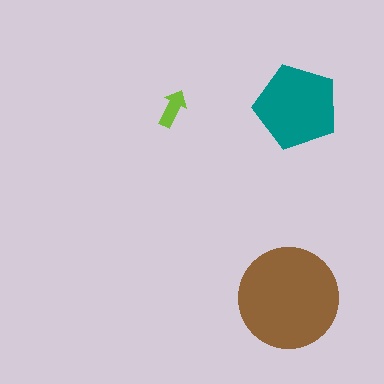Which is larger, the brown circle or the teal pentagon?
The brown circle.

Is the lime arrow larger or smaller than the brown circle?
Smaller.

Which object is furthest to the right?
The teal pentagon is rightmost.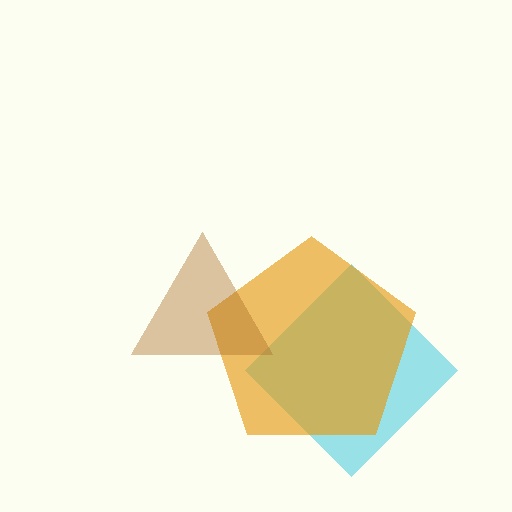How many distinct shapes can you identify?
There are 3 distinct shapes: a cyan diamond, an orange pentagon, a brown triangle.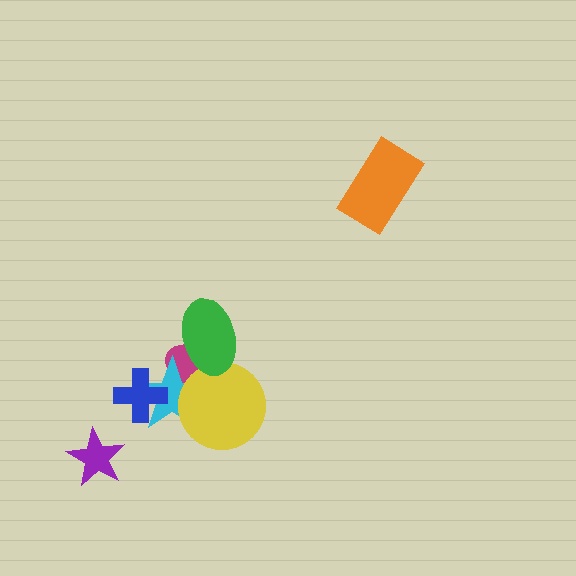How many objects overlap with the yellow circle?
3 objects overlap with the yellow circle.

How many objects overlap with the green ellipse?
3 objects overlap with the green ellipse.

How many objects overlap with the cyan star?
4 objects overlap with the cyan star.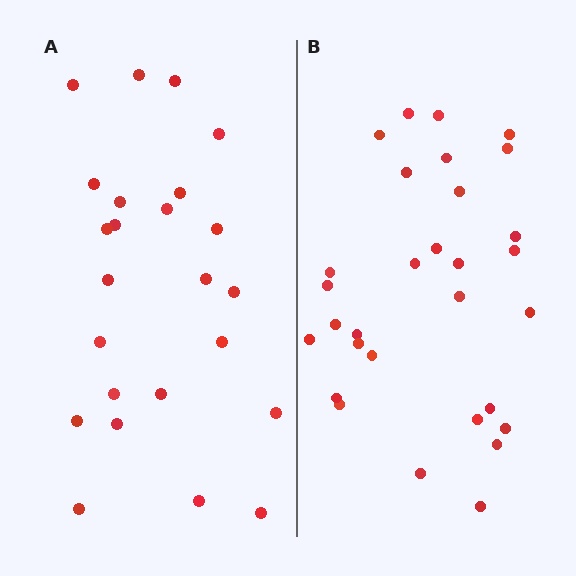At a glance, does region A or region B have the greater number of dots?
Region B (the right region) has more dots.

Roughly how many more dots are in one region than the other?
Region B has about 6 more dots than region A.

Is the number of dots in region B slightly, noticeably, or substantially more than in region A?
Region B has noticeably more, but not dramatically so. The ratio is roughly 1.2 to 1.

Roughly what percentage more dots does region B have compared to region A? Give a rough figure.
About 25% more.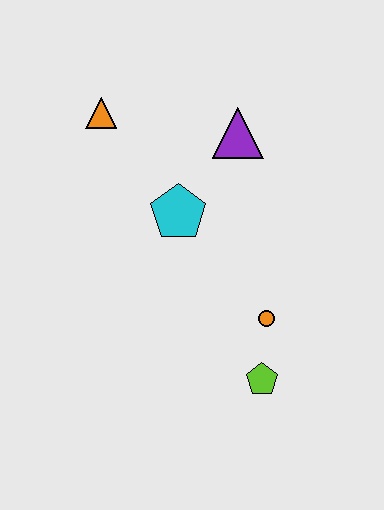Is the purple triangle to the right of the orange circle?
No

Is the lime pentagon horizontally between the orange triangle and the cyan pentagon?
No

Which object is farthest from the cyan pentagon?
The lime pentagon is farthest from the cyan pentagon.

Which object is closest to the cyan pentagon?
The purple triangle is closest to the cyan pentagon.